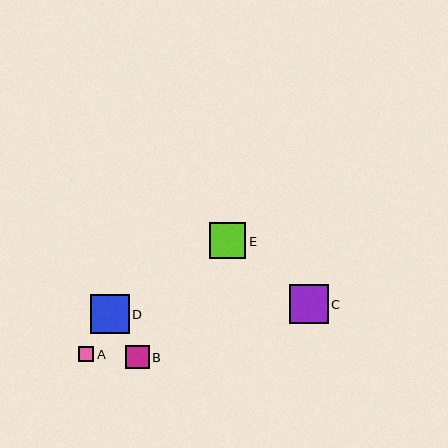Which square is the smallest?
Square A is the smallest with a size of approximately 15 pixels.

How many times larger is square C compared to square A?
Square C is approximately 2.5 times the size of square A.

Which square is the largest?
Square C is the largest with a size of approximately 38 pixels.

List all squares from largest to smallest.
From largest to smallest: C, D, E, B, A.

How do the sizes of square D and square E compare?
Square D and square E are approximately the same size.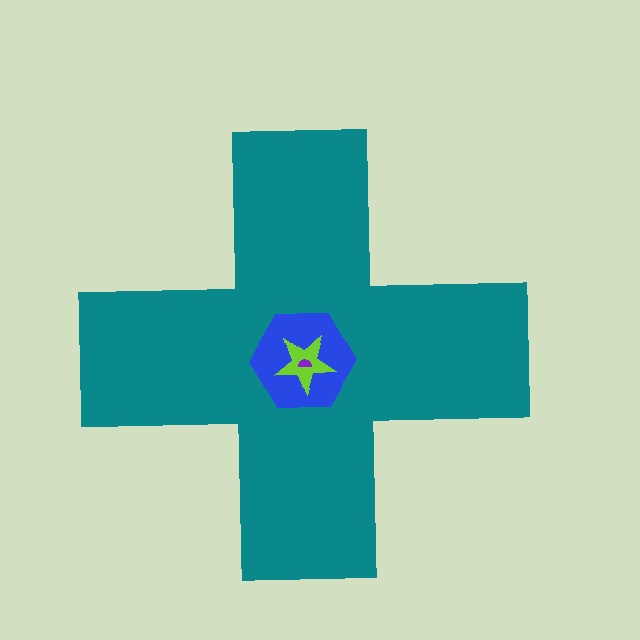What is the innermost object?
The purple semicircle.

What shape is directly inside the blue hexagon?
The lime star.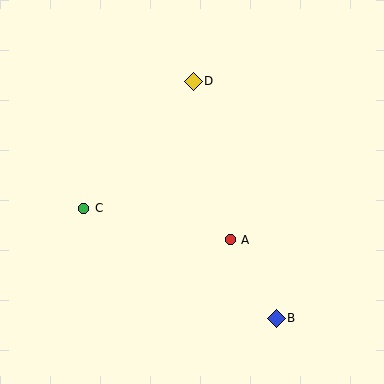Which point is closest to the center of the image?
Point A at (230, 240) is closest to the center.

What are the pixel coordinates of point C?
Point C is at (84, 208).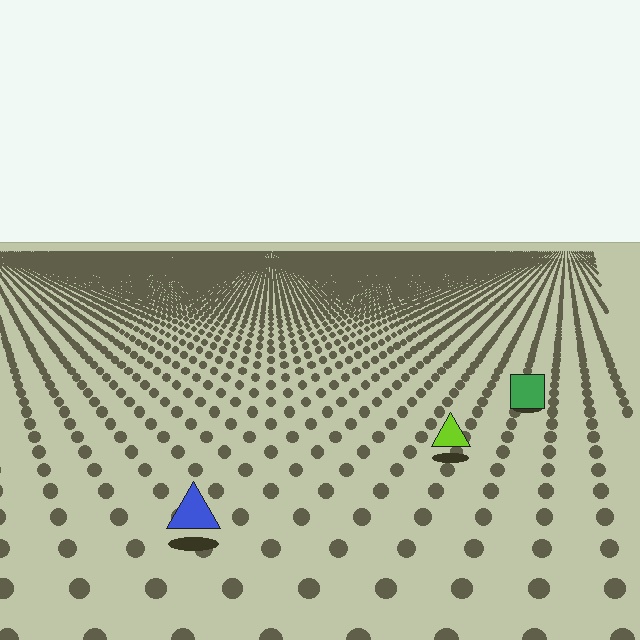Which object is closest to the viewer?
The blue triangle is closest. The texture marks near it are larger and more spread out.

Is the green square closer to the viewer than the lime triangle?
No. The lime triangle is closer — you can tell from the texture gradient: the ground texture is coarser near it.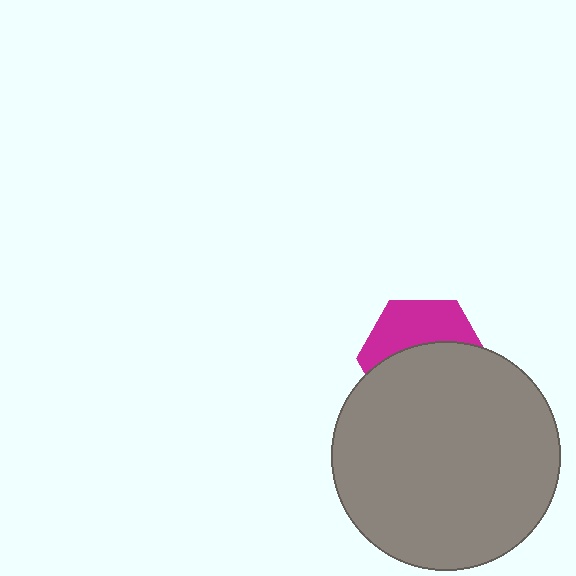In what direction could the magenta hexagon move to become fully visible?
The magenta hexagon could move up. That would shift it out from behind the gray circle entirely.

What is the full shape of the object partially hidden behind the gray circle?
The partially hidden object is a magenta hexagon.